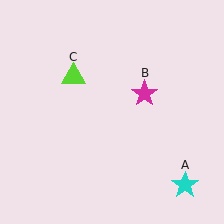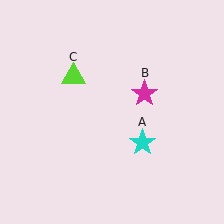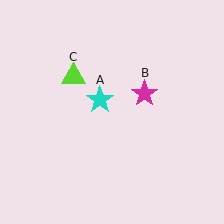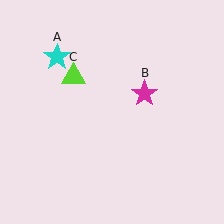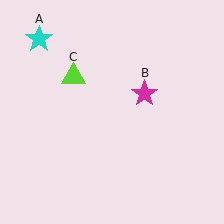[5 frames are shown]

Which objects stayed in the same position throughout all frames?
Magenta star (object B) and lime triangle (object C) remained stationary.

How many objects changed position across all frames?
1 object changed position: cyan star (object A).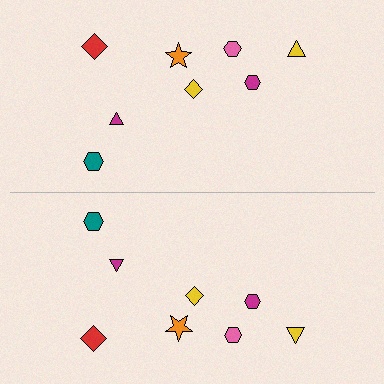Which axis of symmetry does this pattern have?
The pattern has a horizontal axis of symmetry running through the center of the image.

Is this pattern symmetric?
Yes, this pattern has bilateral (reflection) symmetry.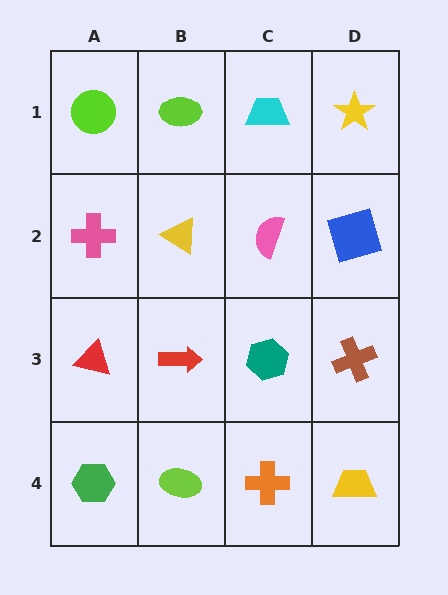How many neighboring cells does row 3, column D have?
3.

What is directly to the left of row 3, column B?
A red triangle.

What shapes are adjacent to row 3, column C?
A pink semicircle (row 2, column C), an orange cross (row 4, column C), a red arrow (row 3, column B), a brown cross (row 3, column D).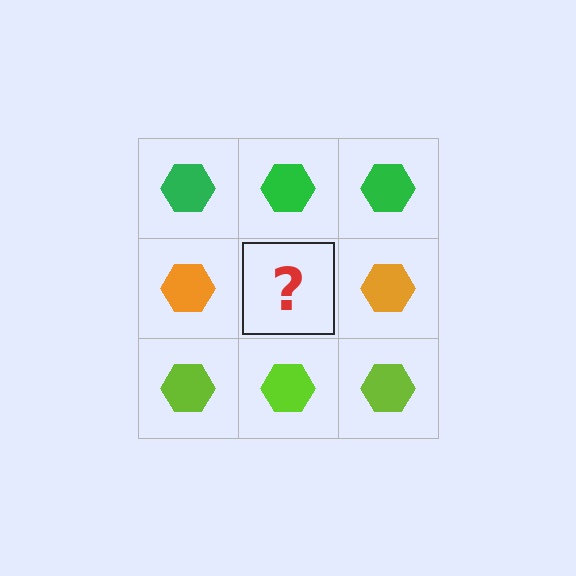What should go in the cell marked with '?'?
The missing cell should contain an orange hexagon.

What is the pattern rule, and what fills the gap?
The rule is that each row has a consistent color. The gap should be filled with an orange hexagon.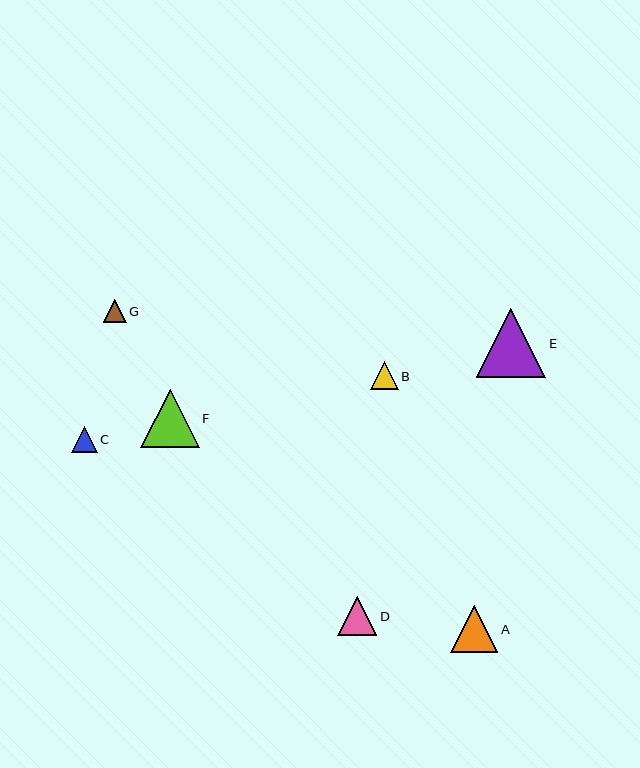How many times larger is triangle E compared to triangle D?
Triangle E is approximately 1.8 times the size of triangle D.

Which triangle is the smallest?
Triangle G is the smallest with a size of approximately 23 pixels.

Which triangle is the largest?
Triangle E is the largest with a size of approximately 69 pixels.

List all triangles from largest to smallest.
From largest to smallest: E, F, A, D, B, C, G.